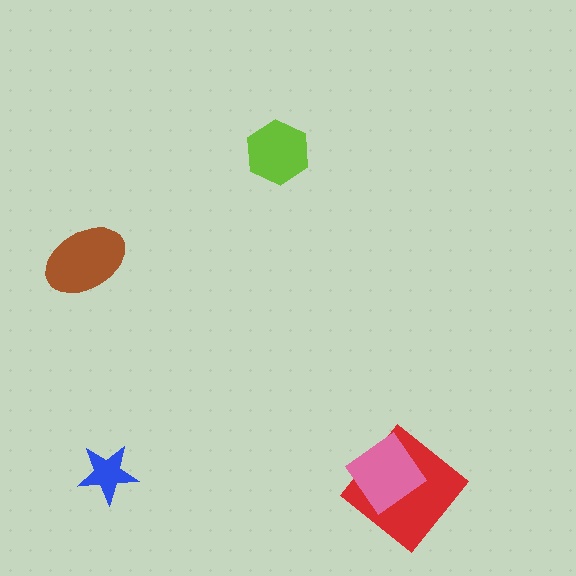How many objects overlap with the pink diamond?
1 object overlaps with the pink diamond.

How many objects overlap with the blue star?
0 objects overlap with the blue star.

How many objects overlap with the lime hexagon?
0 objects overlap with the lime hexagon.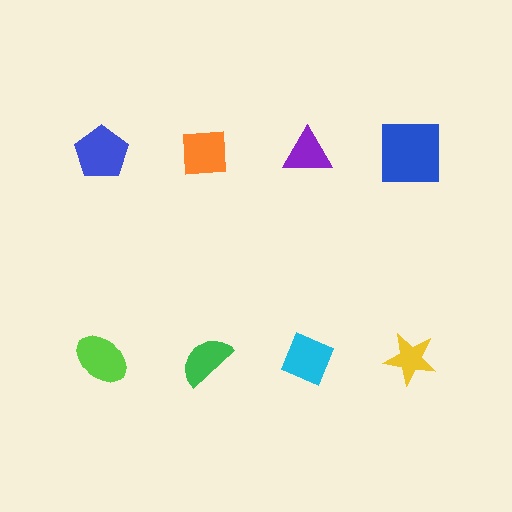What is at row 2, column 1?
A lime ellipse.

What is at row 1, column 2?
An orange square.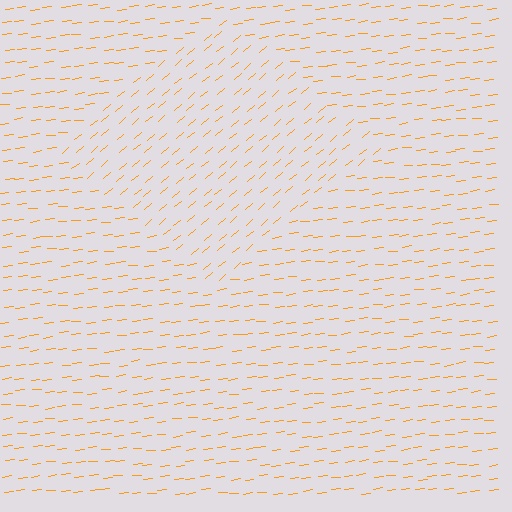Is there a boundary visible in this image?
Yes, there is a texture boundary formed by a change in line orientation.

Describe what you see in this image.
The image is filled with small orange line segments. A diamond region in the image has lines oriented differently from the surrounding lines, creating a visible texture boundary.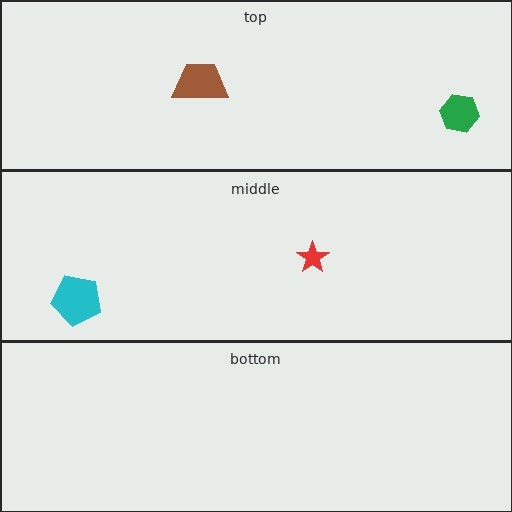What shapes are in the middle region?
The cyan pentagon, the red star.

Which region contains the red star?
The middle region.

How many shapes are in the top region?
2.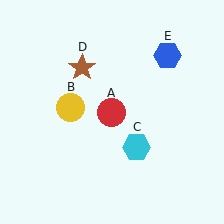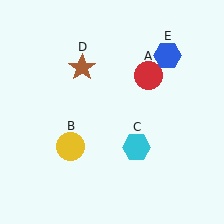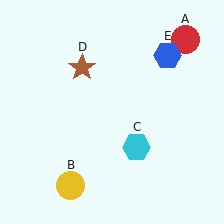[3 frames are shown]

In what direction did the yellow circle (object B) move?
The yellow circle (object B) moved down.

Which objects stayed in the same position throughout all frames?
Cyan hexagon (object C) and brown star (object D) and blue hexagon (object E) remained stationary.